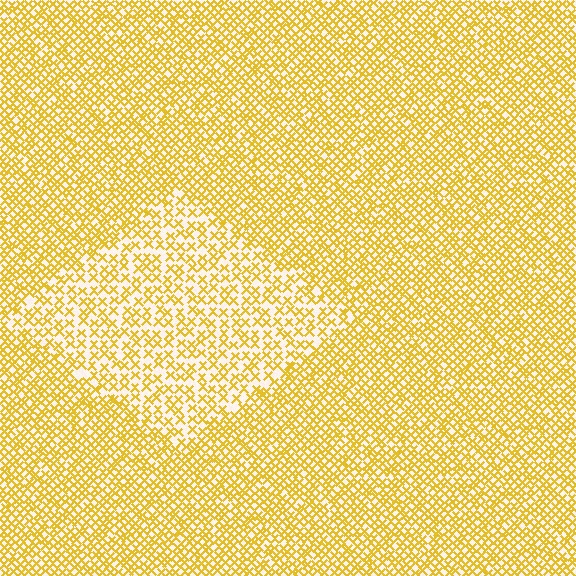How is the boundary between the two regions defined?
The boundary is defined by a change in element density (approximately 1.8x ratio). All elements are the same color, size, and shape.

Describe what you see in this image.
The image contains small yellow elements arranged at two different densities. A diamond-shaped region is visible where the elements are less densely packed than the surrounding area.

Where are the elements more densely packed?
The elements are more densely packed outside the diamond boundary.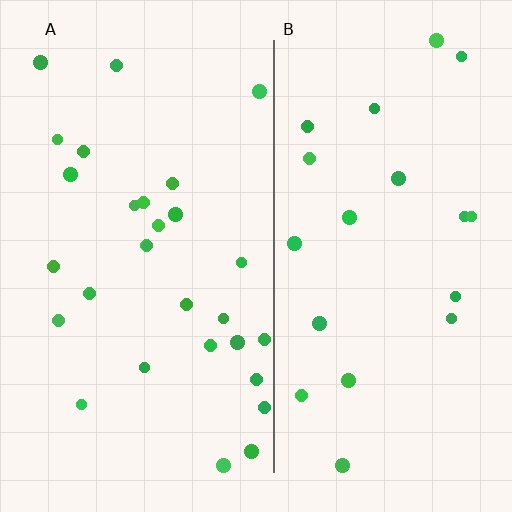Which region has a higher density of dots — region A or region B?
A (the left).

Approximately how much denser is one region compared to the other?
Approximately 1.5× — region A over region B.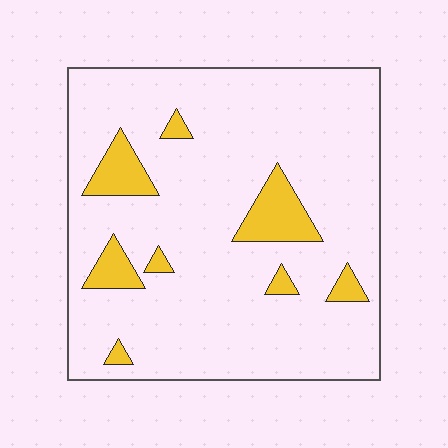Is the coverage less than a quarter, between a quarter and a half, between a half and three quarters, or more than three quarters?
Less than a quarter.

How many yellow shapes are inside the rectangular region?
8.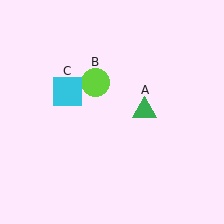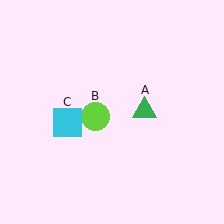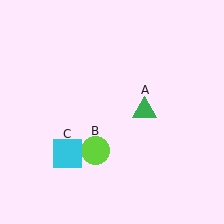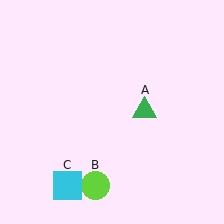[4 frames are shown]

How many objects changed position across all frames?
2 objects changed position: lime circle (object B), cyan square (object C).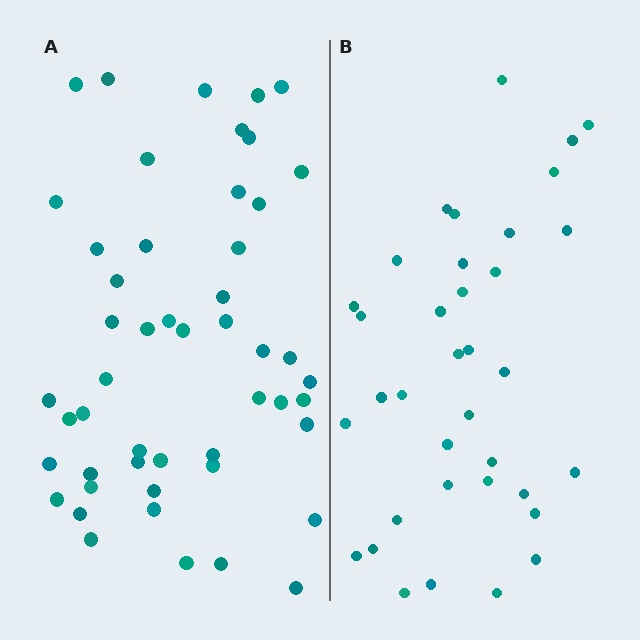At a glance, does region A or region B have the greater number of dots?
Region A (the left region) has more dots.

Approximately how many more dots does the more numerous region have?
Region A has approximately 15 more dots than region B.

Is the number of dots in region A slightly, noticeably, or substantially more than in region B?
Region A has noticeably more, but not dramatically so. The ratio is roughly 1.4 to 1.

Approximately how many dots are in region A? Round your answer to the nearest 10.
About 50 dots.